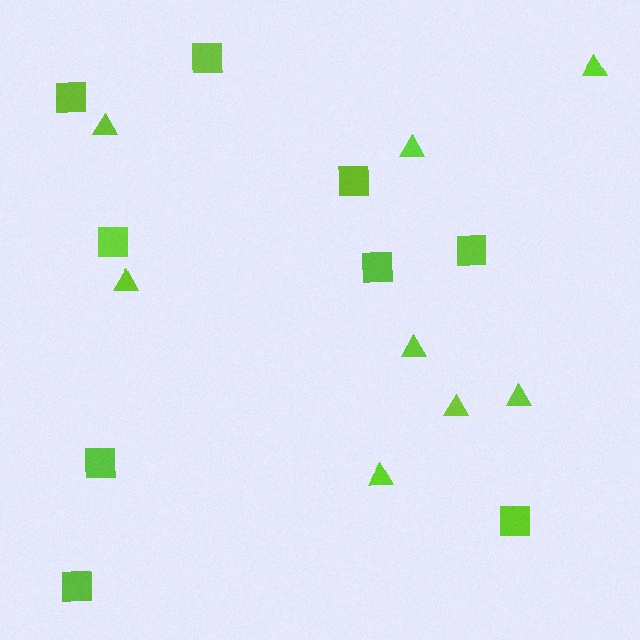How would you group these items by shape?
There are 2 groups: one group of squares (9) and one group of triangles (8).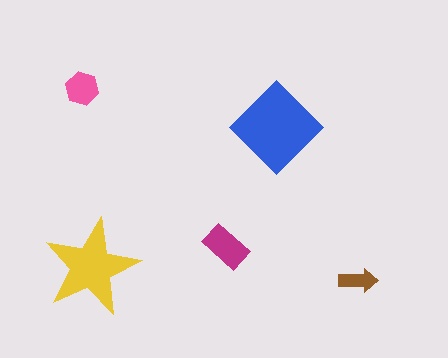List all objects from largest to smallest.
The blue diamond, the yellow star, the magenta rectangle, the pink hexagon, the brown arrow.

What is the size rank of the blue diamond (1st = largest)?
1st.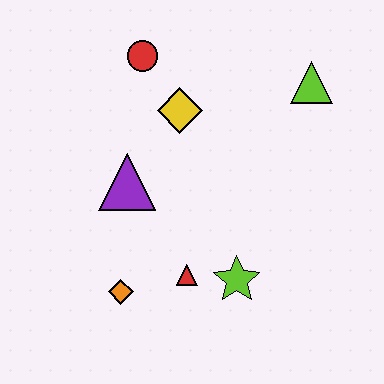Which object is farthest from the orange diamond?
The lime triangle is farthest from the orange diamond.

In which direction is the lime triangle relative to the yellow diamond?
The lime triangle is to the right of the yellow diamond.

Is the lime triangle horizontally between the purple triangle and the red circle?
No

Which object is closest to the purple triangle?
The yellow diamond is closest to the purple triangle.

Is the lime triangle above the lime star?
Yes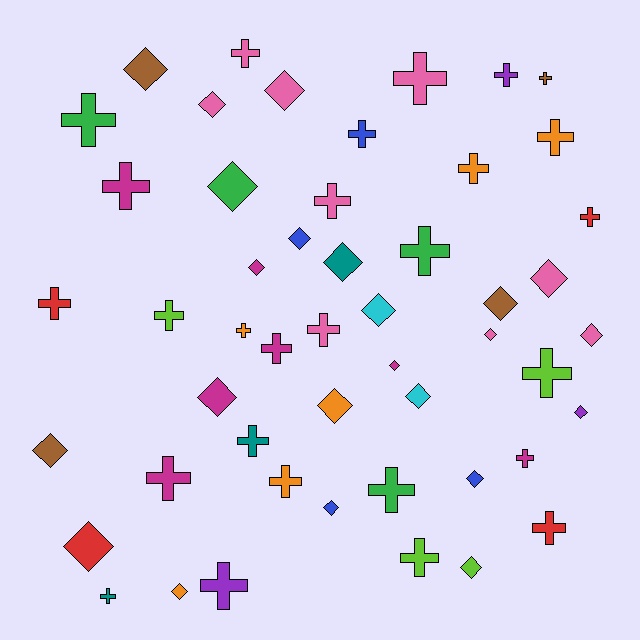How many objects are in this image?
There are 50 objects.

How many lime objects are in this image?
There are 4 lime objects.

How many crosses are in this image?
There are 27 crosses.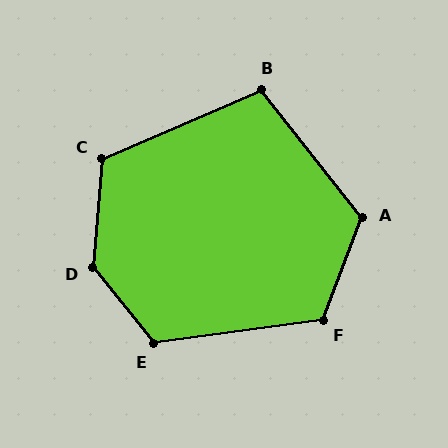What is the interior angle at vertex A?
Approximately 121 degrees (obtuse).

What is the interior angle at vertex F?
Approximately 118 degrees (obtuse).